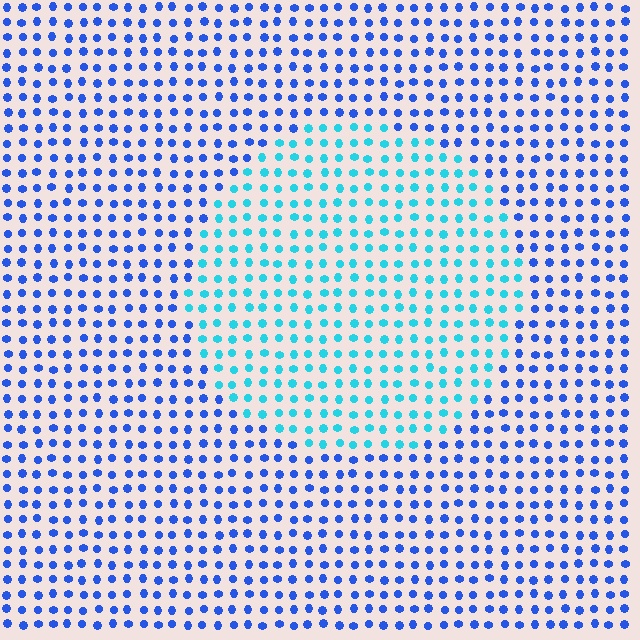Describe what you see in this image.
The image is filled with small blue elements in a uniform arrangement. A circle-shaped region is visible where the elements are tinted to a slightly different hue, forming a subtle color boundary.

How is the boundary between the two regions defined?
The boundary is defined purely by a slight shift in hue (about 40 degrees). Spacing, size, and orientation are identical on both sides.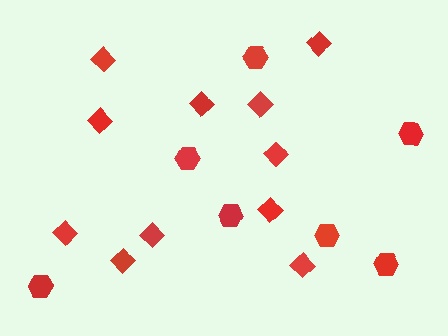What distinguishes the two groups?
There are 2 groups: one group of diamonds (11) and one group of hexagons (7).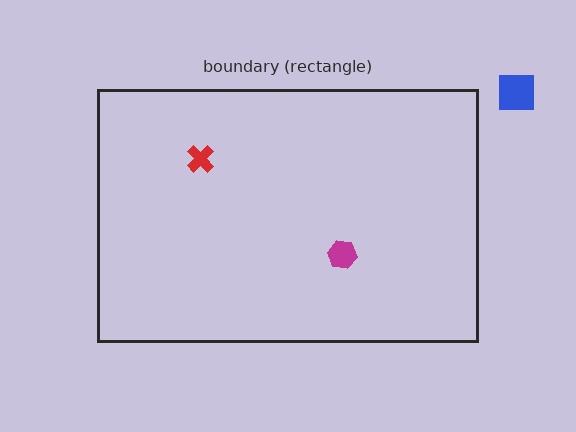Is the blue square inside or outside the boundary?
Outside.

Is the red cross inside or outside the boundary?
Inside.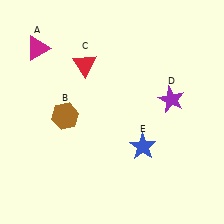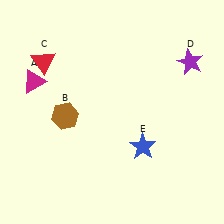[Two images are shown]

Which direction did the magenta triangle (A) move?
The magenta triangle (A) moved down.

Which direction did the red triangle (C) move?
The red triangle (C) moved left.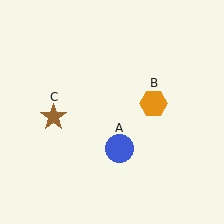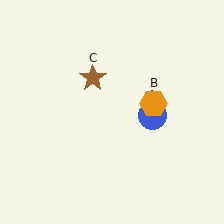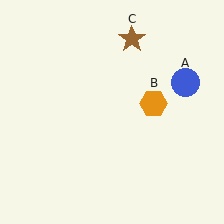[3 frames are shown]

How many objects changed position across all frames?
2 objects changed position: blue circle (object A), brown star (object C).